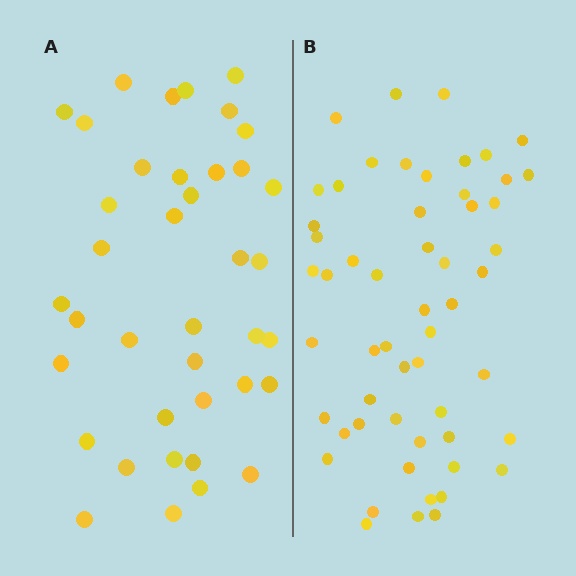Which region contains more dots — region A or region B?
Region B (the right region) has more dots.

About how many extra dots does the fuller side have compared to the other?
Region B has approximately 15 more dots than region A.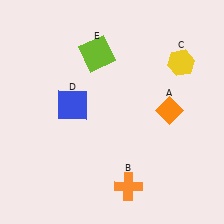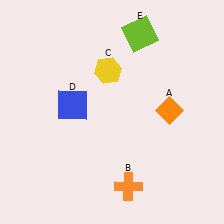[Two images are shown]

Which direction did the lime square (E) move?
The lime square (E) moved right.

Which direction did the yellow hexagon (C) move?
The yellow hexagon (C) moved left.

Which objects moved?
The objects that moved are: the yellow hexagon (C), the lime square (E).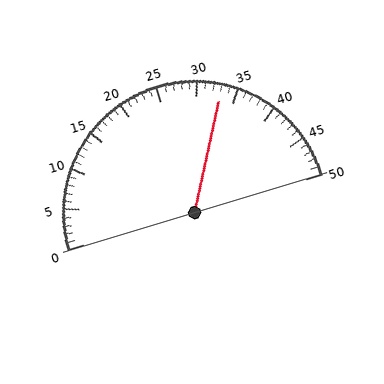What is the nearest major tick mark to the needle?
The nearest major tick mark is 35.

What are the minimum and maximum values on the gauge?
The gauge ranges from 0 to 50.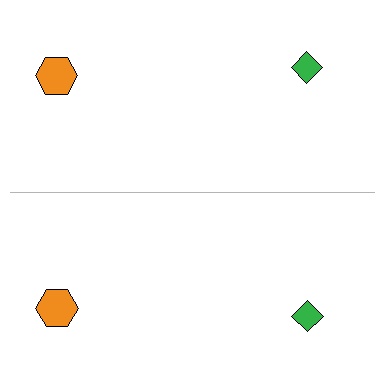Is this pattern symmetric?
Yes, this pattern has bilateral (reflection) symmetry.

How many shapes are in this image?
There are 4 shapes in this image.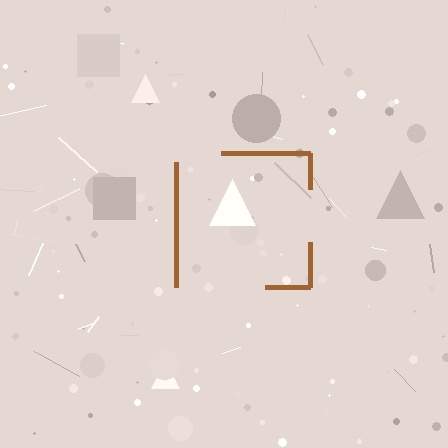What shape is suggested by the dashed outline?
The dashed outline suggests a square.